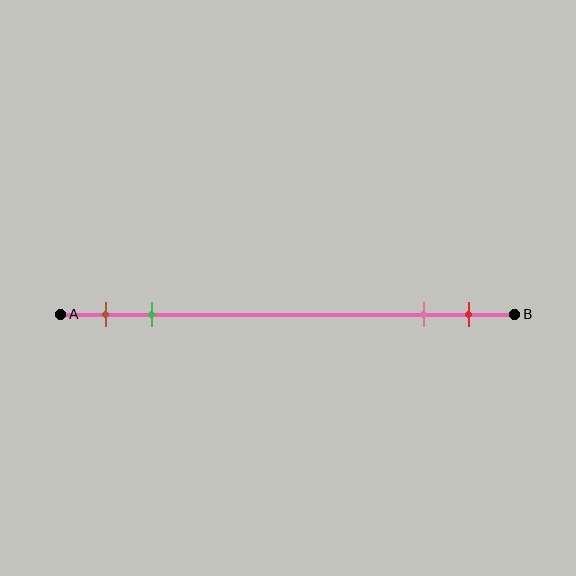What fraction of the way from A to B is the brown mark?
The brown mark is approximately 10% (0.1) of the way from A to B.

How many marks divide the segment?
There are 4 marks dividing the segment.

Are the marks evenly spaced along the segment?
No, the marks are not evenly spaced.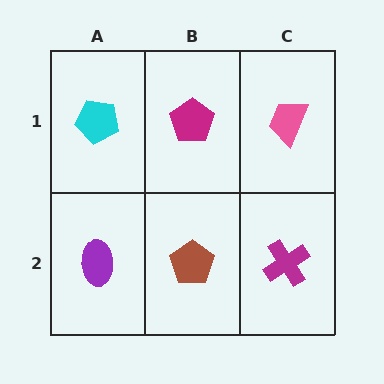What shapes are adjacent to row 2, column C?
A pink trapezoid (row 1, column C), a brown pentagon (row 2, column B).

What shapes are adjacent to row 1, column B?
A brown pentagon (row 2, column B), a cyan pentagon (row 1, column A), a pink trapezoid (row 1, column C).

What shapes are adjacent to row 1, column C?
A magenta cross (row 2, column C), a magenta pentagon (row 1, column B).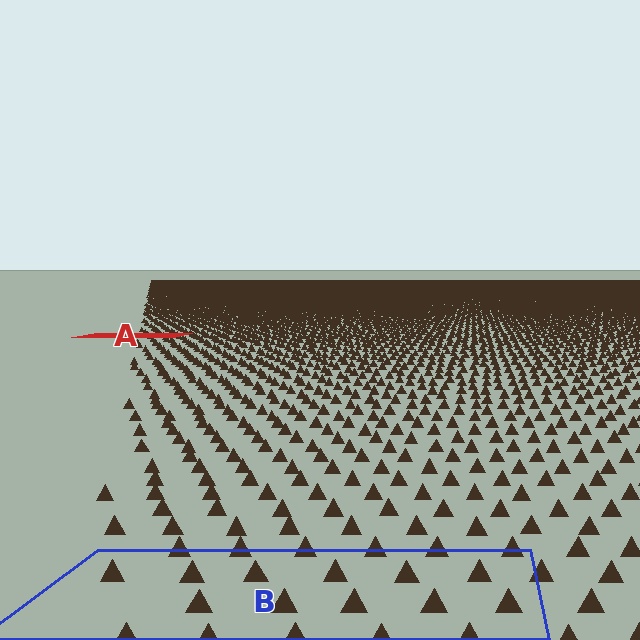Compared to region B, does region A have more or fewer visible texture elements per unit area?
Region A has more texture elements per unit area — they are packed more densely because it is farther away.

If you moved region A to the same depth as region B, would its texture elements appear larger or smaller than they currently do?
They would appear larger. At a closer depth, the same texture elements are projected at a bigger on-screen size.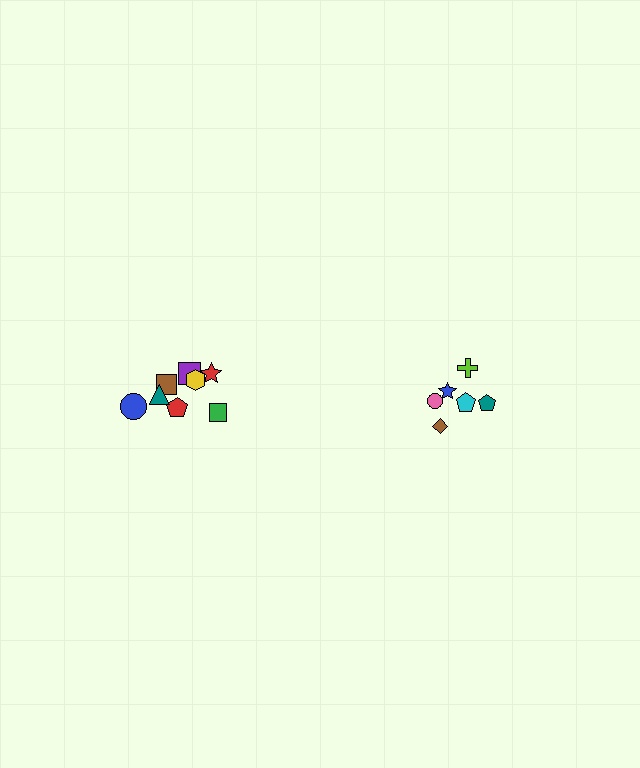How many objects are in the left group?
There are 8 objects.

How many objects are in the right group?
There are 6 objects.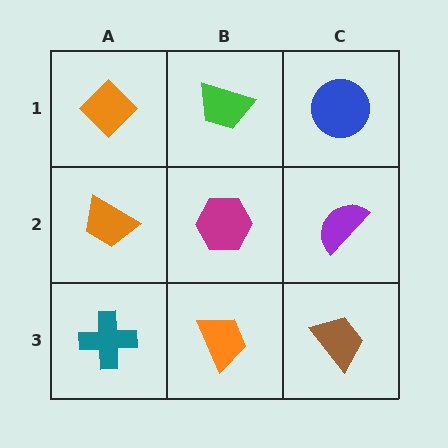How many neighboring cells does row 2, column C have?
3.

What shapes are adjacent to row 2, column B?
A green trapezoid (row 1, column B), an orange trapezoid (row 3, column B), an orange trapezoid (row 2, column A), a purple semicircle (row 2, column C).